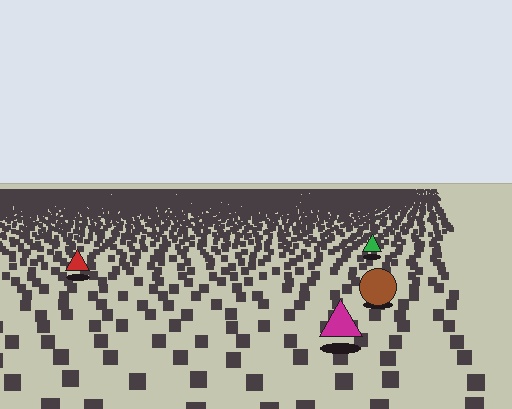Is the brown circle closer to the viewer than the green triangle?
Yes. The brown circle is closer — you can tell from the texture gradient: the ground texture is coarser near it.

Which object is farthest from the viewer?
The green triangle is farthest from the viewer. It appears smaller and the ground texture around it is denser.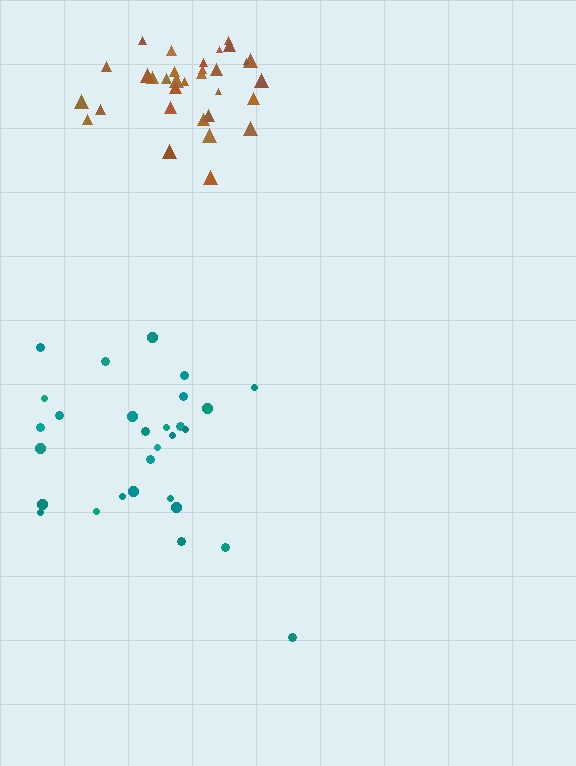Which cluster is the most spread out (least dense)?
Teal.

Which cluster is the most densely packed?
Brown.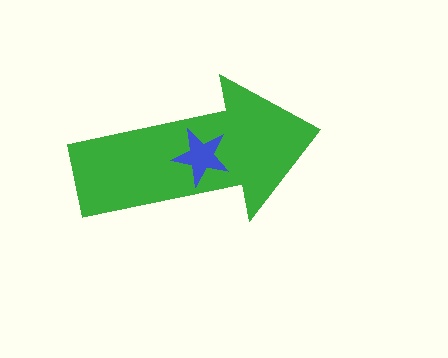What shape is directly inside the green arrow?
The blue star.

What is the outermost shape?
The green arrow.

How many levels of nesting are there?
2.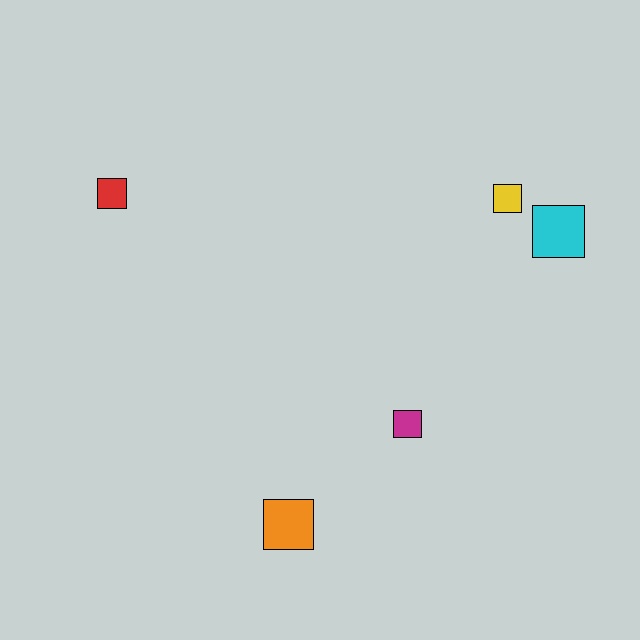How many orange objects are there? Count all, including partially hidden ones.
There is 1 orange object.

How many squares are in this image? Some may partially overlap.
There are 5 squares.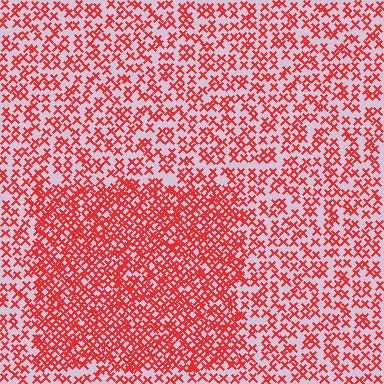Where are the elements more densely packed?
The elements are more densely packed inside the rectangle boundary.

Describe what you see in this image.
The image contains small red elements arranged at two different densities. A rectangle-shaped region is visible where the elements are more densely packed than the surrounding area.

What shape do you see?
I see a rectangle.